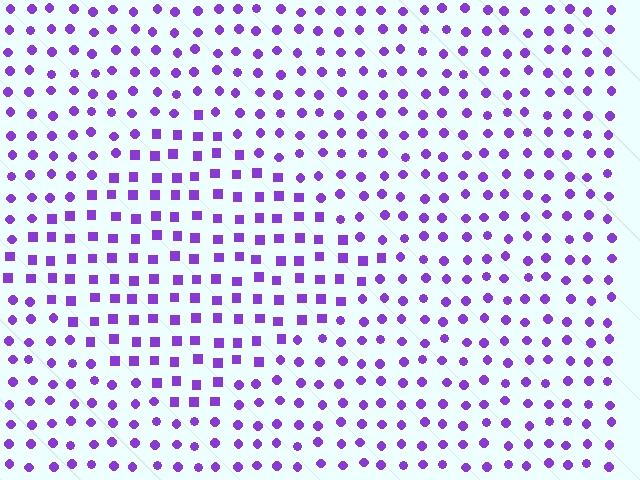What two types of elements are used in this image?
The image uses squares inside the diamond region and circles outside it.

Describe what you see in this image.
The image is filled with small purple elements arranged in a uniform grid. A diamond-shaped region contains squares, while the surrounding area contains circles. The boundary is defined purely by the change in element shape.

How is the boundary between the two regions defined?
The boundary is defined by a change in element shape: squares inside vs. circles outside. All elements share the same color and spacing.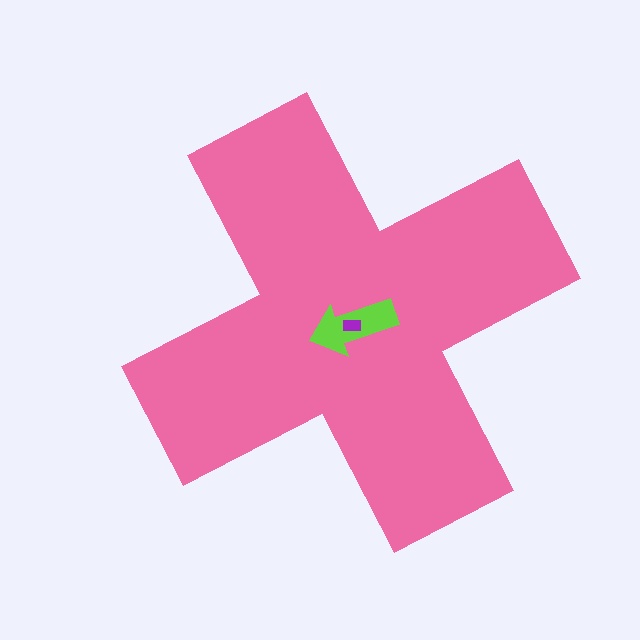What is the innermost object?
The purple rectangle.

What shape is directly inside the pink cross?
The lime arrow.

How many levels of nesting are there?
3.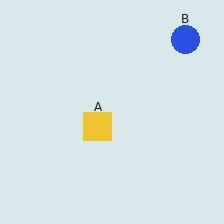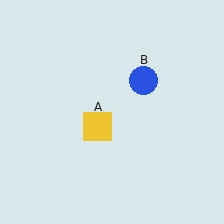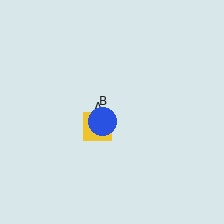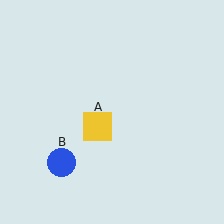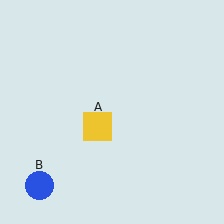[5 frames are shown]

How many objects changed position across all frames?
1 object changed position: blue circle (object B).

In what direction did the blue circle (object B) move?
The blue circle (object B) moved down and to the left.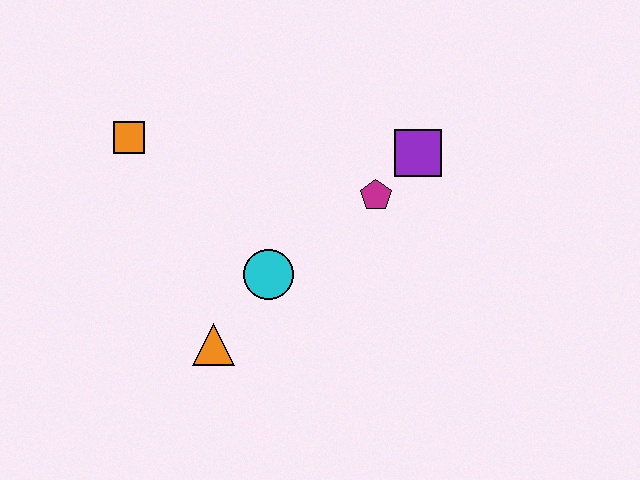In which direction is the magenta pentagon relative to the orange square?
The magenta pentagon is to the right of the orange square.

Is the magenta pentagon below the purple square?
Yes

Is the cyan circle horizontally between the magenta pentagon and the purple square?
No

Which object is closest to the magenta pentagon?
The purple square is closest to the magenta pentagon.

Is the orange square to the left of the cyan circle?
Yes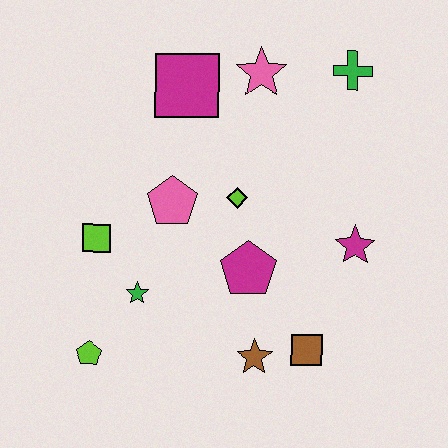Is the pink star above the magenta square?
Yes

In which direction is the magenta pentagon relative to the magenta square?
The magenta pentagon is below the magenta square.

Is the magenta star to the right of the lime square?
Yes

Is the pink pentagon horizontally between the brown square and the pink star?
No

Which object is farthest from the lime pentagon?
The green cross is farthest from the lime pentagon.